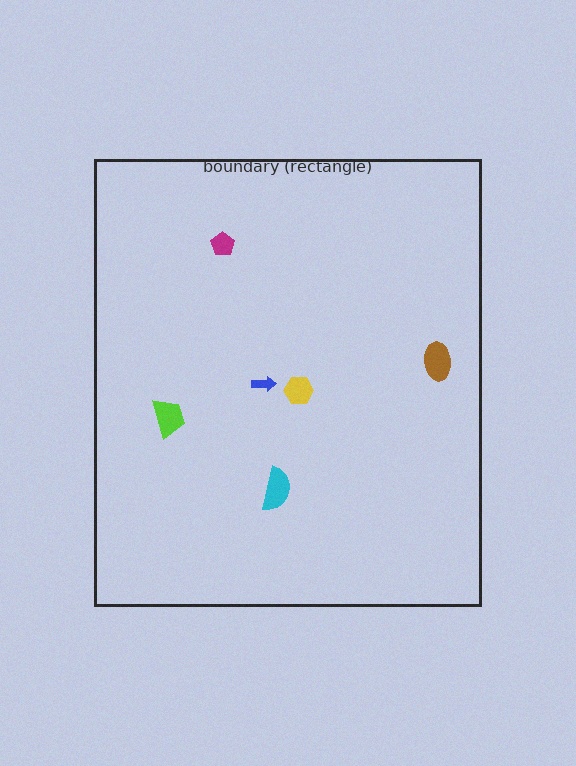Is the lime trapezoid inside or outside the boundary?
Inside.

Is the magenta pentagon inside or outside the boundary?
Inside.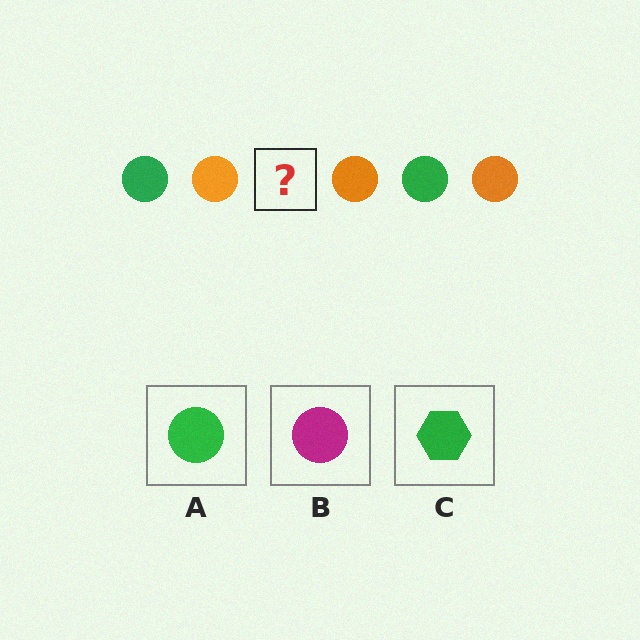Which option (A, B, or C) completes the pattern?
A.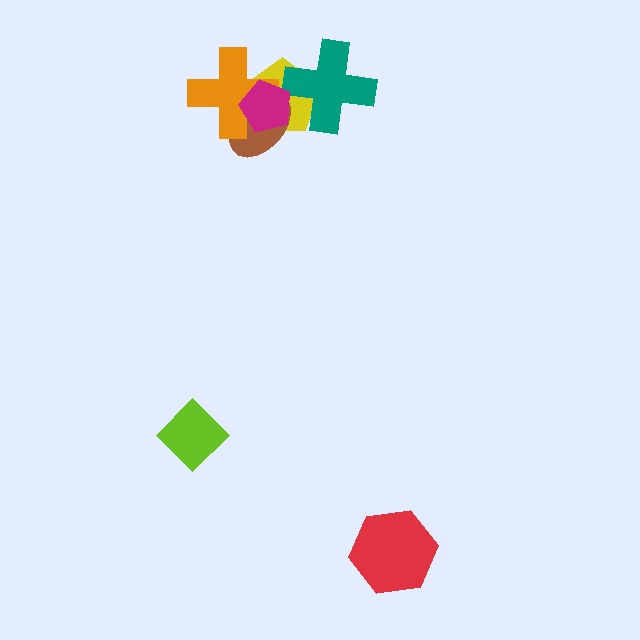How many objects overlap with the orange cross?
3 objects overlap with the orange cross.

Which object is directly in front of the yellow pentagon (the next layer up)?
The teal cross is directly in front of the yellow pentagon.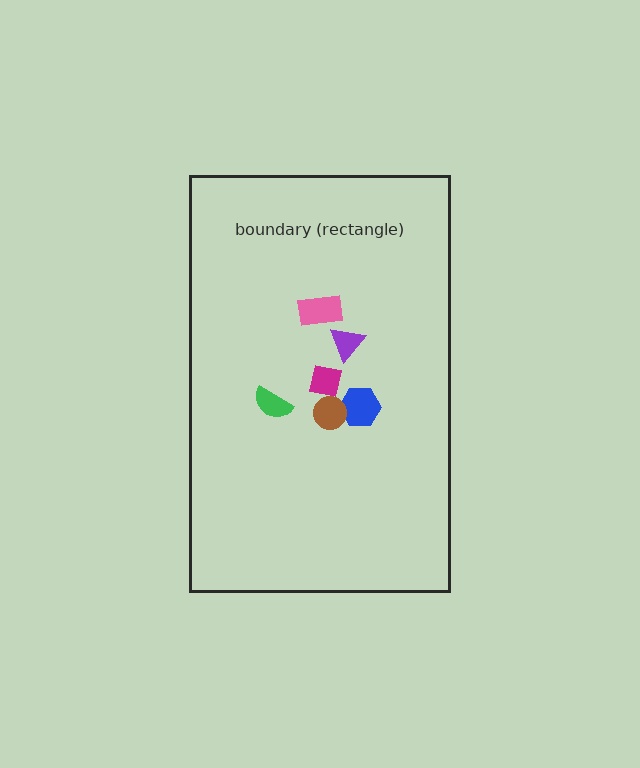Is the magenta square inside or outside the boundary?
Inside.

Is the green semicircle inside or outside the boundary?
Inside.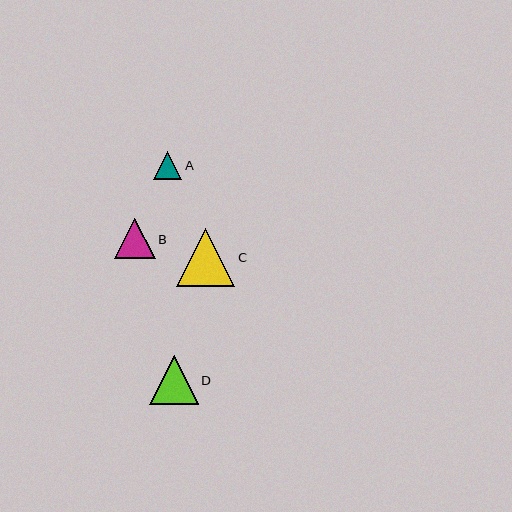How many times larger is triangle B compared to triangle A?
Triangle B is approximately 1.4 times the size of triangle A.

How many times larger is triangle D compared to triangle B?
Triangle D is approximately 1.2 times the size of triangle B.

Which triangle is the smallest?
Triangle A is the smallest with a size of approximately 28 pixels.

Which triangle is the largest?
Triangle C is the largest with a size of approximately 58 pixels.